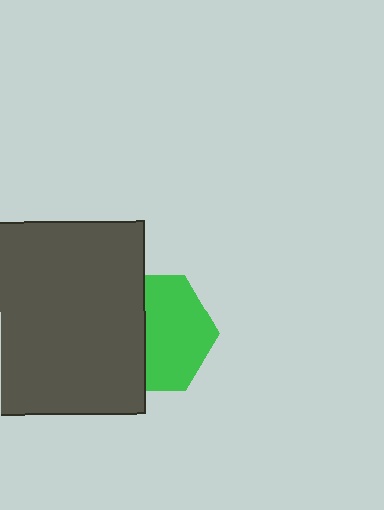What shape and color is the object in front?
The object in front is a dark gray square.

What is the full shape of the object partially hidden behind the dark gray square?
The partially hidden object is a green hexagon.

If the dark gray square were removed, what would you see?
You would see the complete green hexagon.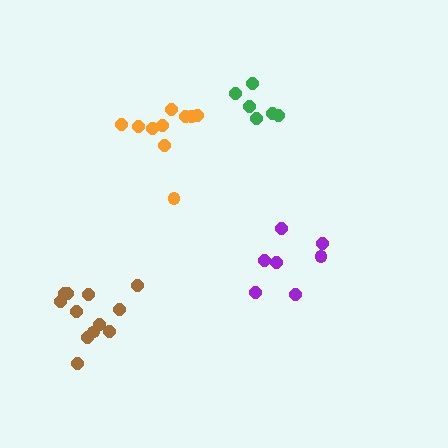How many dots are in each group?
Group 1: 10 dots, Group 2: 12 dots, Group 3: 6 dots, Group 4: 7 dots (35 total).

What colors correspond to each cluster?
The clusters are colored: orange, brown, green, purple.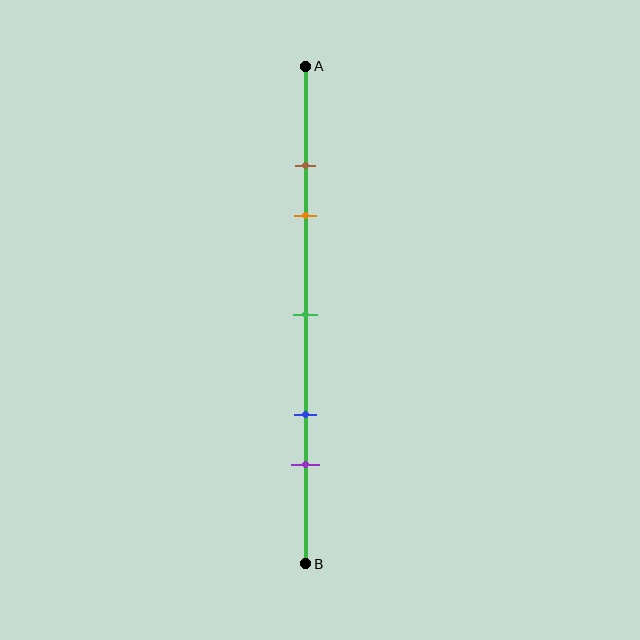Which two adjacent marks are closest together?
The brown and orange marks are the closest adjacent pair.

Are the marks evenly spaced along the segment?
No, the marks are not evenly spaced.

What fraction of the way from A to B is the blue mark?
The blue mark is approximately 70% (0.7) of the way from A to B.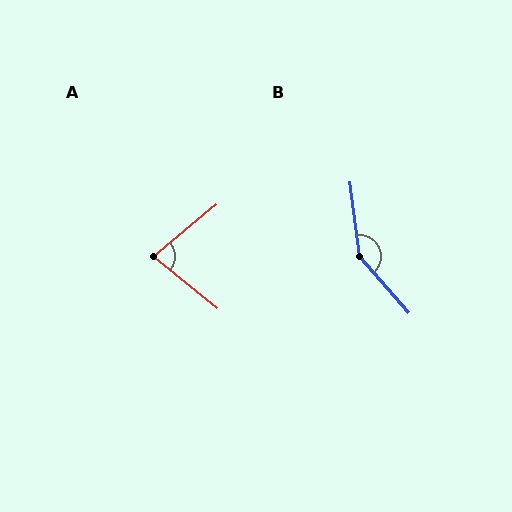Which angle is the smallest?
A, at approximately 79 degrees.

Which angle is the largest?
B, at approximately 146 degrees.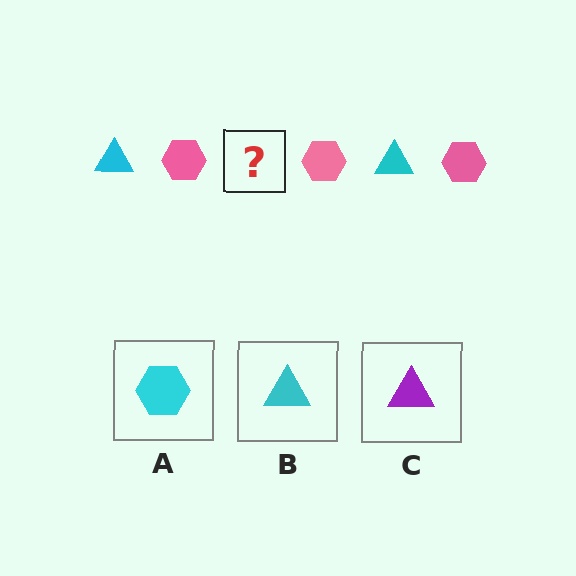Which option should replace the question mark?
Option B.